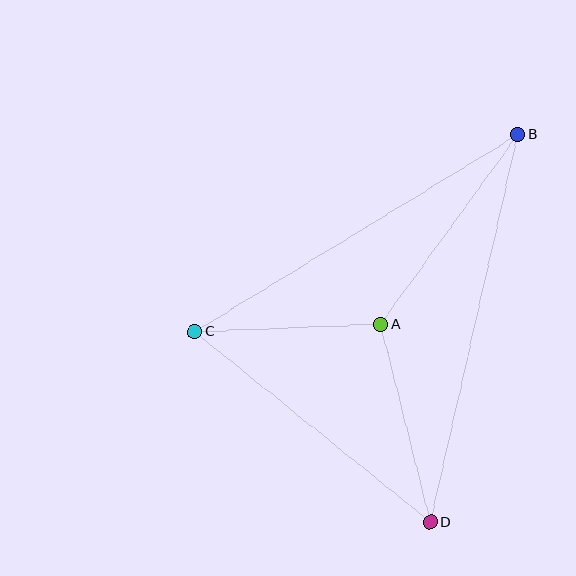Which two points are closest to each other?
Points A and C are closest to each other.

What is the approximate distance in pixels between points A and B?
The distance between A and B is approximately 235 pixels.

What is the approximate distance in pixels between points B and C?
The distance between B and C is approximately 378 pixels.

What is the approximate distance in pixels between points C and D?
The distance between C and D is approximately 303 pixels.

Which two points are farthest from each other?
Points B and D are farthest from each other.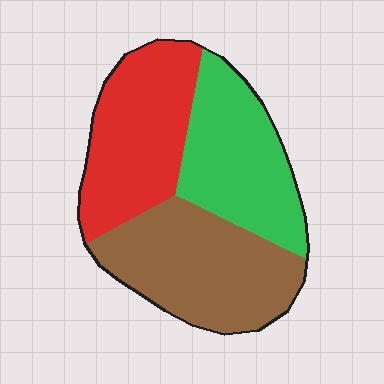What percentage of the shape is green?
Green covers around 30% of the shape.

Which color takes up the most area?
Brown, at roughly 35%.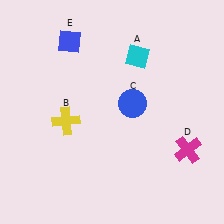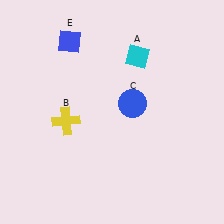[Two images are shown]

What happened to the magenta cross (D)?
The magenta cross (D) was removed in Image 2. It was in the bottom-right area of Image 1.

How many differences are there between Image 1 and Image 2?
There is 1 difference between the two images.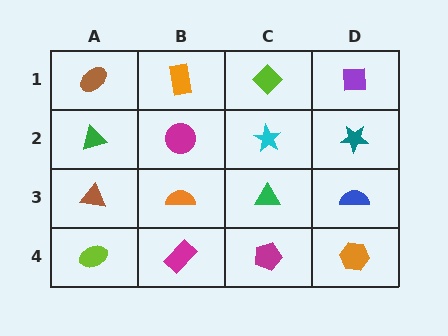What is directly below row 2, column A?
A brown triangle.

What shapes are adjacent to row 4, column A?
A brown triangle (row 3, column A), a magenta rectangle (row 4, column B).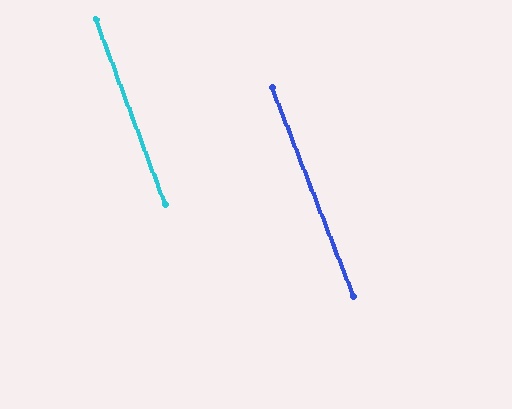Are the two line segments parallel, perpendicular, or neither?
Parallel — their directions differ by only 0.7°.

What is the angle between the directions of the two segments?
Approximately 1 degree.